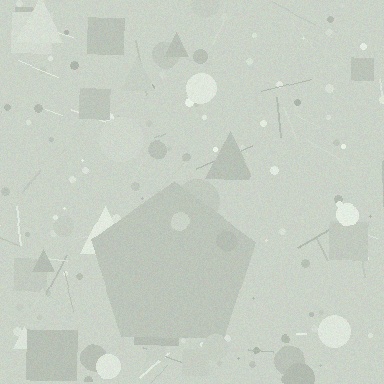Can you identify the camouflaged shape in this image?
The camouflaged shape is a pentagon.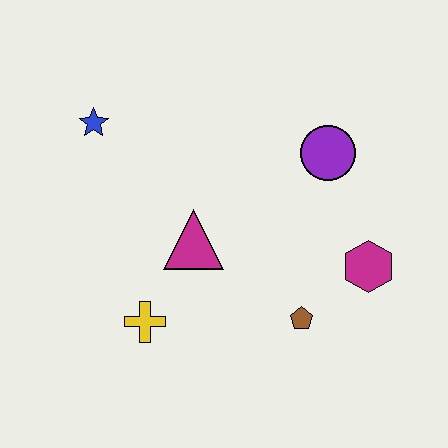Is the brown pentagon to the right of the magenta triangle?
Yes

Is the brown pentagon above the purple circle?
No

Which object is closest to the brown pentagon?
The magenta hexagon is closest to the brown pentagon.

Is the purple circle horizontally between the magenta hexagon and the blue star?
Yes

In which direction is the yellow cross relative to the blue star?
The yellow cross is below the blue star.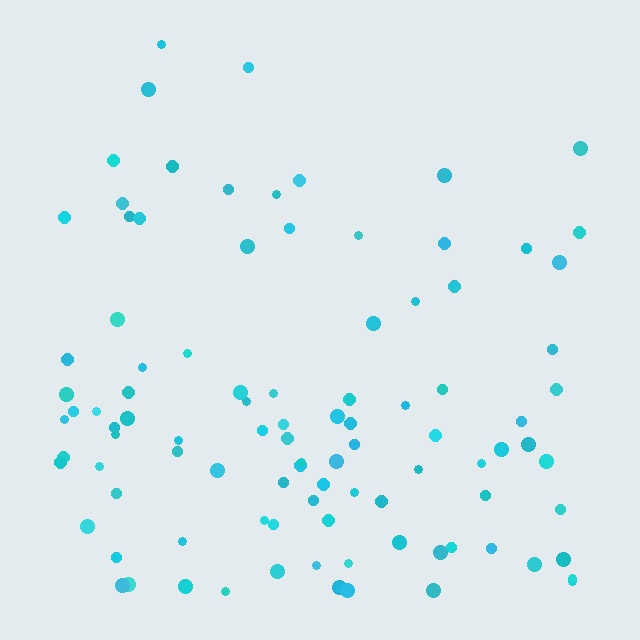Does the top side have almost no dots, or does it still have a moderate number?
Still a moderate number, just noticeably fewer than the bottom.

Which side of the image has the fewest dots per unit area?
The top.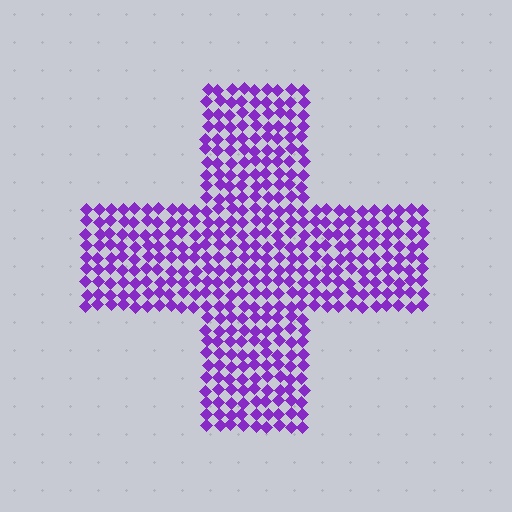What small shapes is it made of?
It is made of small diamonds.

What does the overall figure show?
The overall figure shows a cross.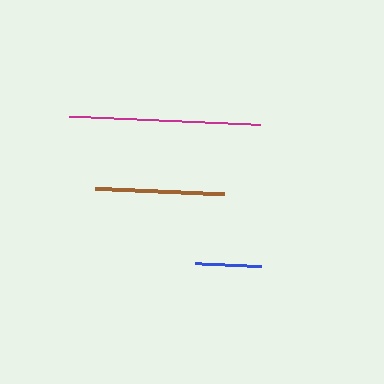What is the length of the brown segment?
The brown segment is approximately 129 pixels long.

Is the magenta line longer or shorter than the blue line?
The magenta line is longer than the blue line.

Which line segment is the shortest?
The blue line is the shortest at approximately 65 pixels.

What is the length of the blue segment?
The blue segment is approximately 65 pixels long.